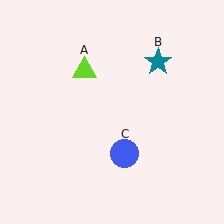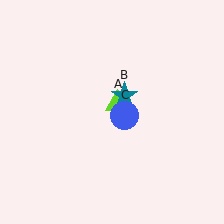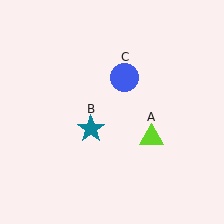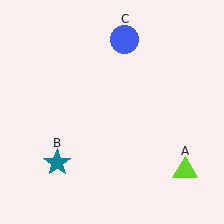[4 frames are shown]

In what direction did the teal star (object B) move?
The teal star (object B) moved down and to the left.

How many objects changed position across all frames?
3 objects changed position: lime triangle (object A), teal star (object B), blue circle (object C).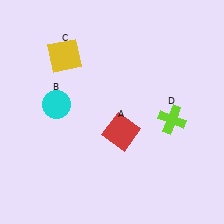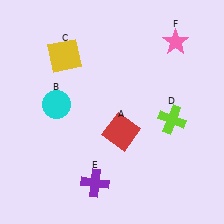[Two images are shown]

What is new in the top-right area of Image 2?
A pink star (F) was added in the top-right area of Image 2.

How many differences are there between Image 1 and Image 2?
There are 2 differences between the two images.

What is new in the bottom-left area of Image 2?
A purple cross (E) was added in the bottom-left area of Image 2.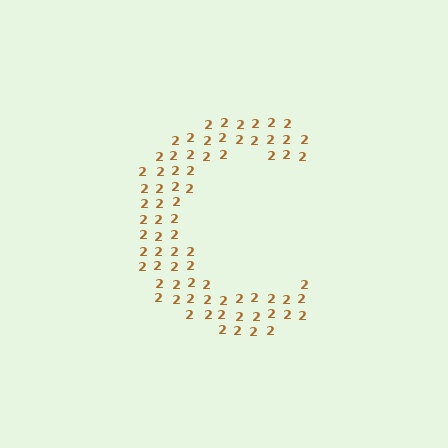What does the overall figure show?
The overall figure shows the letter C.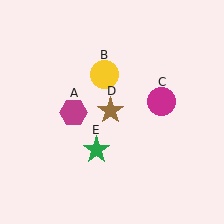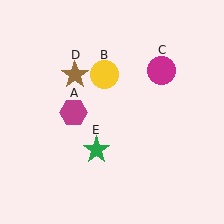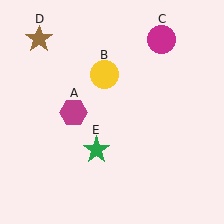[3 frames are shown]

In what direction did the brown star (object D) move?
The brown star (object D) moved up and to the left.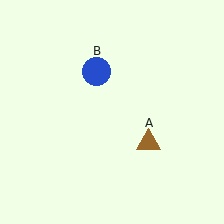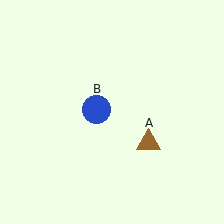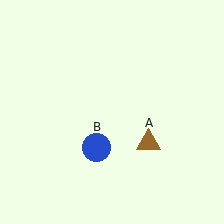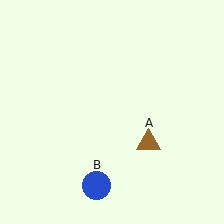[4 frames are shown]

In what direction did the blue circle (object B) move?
The blue circle (object B) moved down.